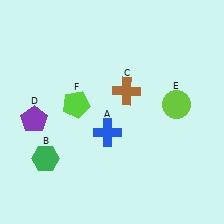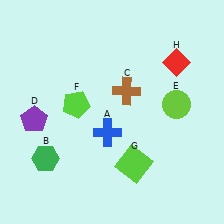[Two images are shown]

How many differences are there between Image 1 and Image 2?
There are 2 differences between the two images.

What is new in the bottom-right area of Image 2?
A lime square (G) was added in the bottom-right area of Image 2.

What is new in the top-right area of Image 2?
A red diamond (H) was added in the top-right area of Image 2.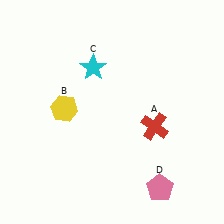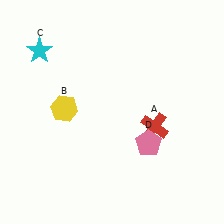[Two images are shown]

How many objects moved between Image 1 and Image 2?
2 objects moved between the two images.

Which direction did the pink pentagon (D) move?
The pink pentagon (D) moved up.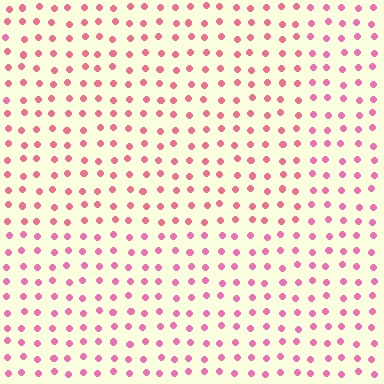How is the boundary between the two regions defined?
The boundary is defined purely by a slight shift in hue (about 18 degrees). Spacing, size, and orientation are identical on both sides.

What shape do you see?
I see a rectangle.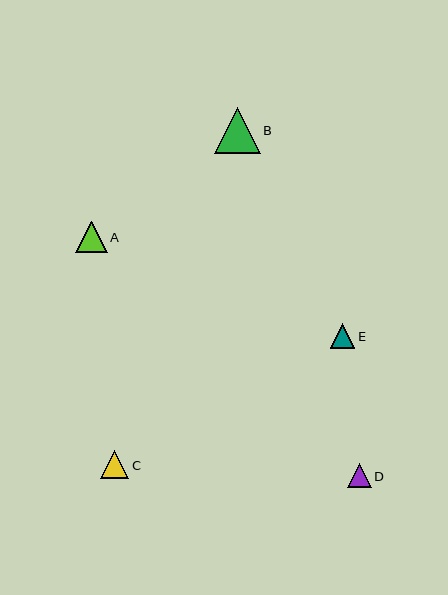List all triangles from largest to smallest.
From largest to smallest: B, A, C, D, E.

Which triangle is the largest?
Triangle B is the largest with a size of approximately 46 pixels.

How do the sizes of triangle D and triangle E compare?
Triangle D and triangle E are approximately the same size.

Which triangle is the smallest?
Triangle E is the smallest with a size of approximately 24 pixels.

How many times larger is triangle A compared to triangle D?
Triangle A is approximately 1.3 times the size of triangle D.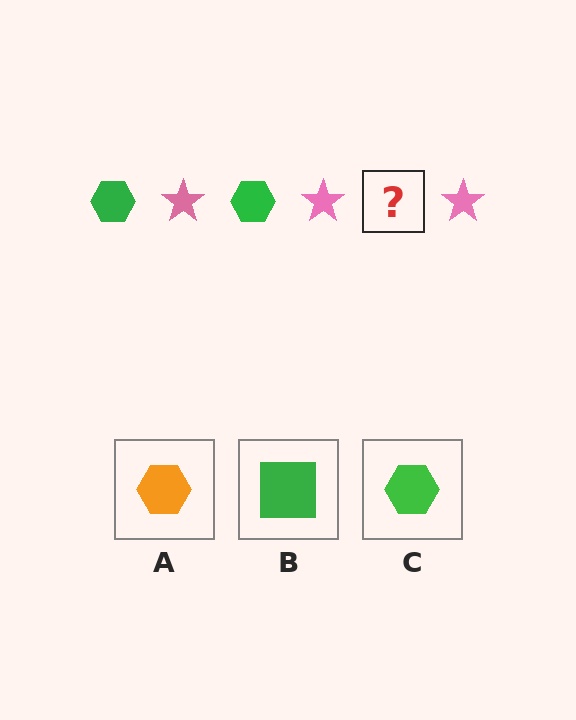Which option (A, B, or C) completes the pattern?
C.